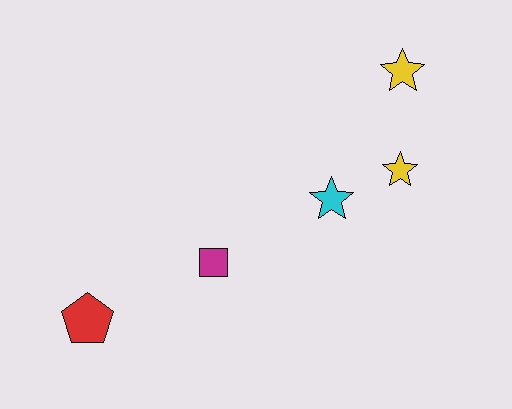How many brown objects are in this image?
There are no brown objects.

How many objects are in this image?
There are 5 objects.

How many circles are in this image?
There are no circles.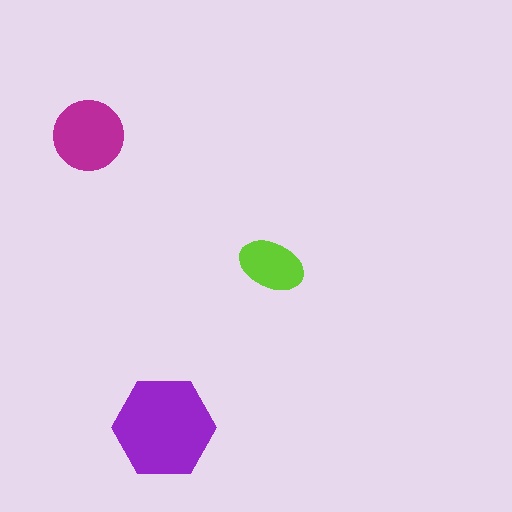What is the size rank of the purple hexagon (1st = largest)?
1st.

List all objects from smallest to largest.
The lime ellipse, the magenta circle, the purple hexagon.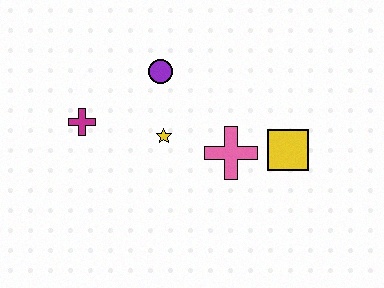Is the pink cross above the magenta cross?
No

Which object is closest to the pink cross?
The yellow square is closest to the pink cross.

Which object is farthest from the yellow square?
The magenta cross is farthest from the yellow square.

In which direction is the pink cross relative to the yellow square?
The pink cross is to the left of the yellow square.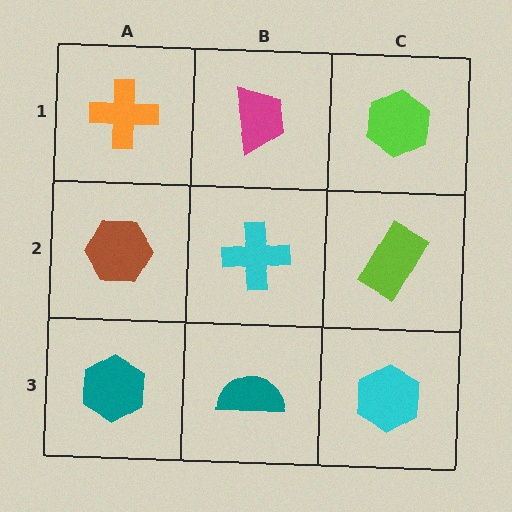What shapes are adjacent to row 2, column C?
A lime hexagon (row 1, column C), a cyan hexagon (row 3, column C), a cyan cross (row 2, column B).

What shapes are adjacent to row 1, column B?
A cyan cross (row 2, column B), an orange cross (row 1, column A), a lime hexagon (row 1, column C).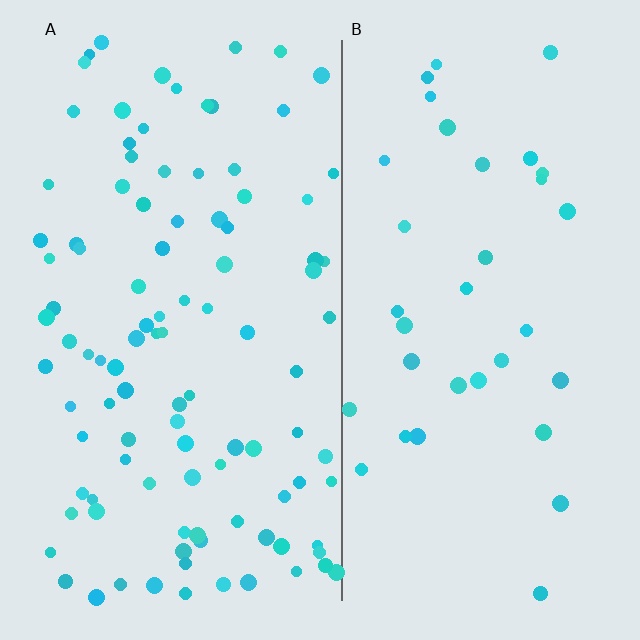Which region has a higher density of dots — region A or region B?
A (the left).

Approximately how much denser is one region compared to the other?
Approximately 3.0× — region A over region B.